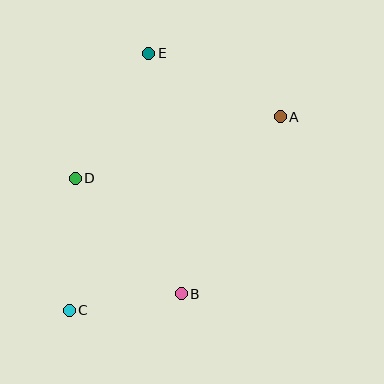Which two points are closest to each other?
Points B and C are closest to each other.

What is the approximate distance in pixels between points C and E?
The distance between C and E is approximately 269 pixels.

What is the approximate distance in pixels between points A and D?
The distance between A and D is approximately 214 pixels.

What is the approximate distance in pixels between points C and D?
The distance between C and D is approximately 132 pixels.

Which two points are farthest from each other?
Points A and C are farthest from each other.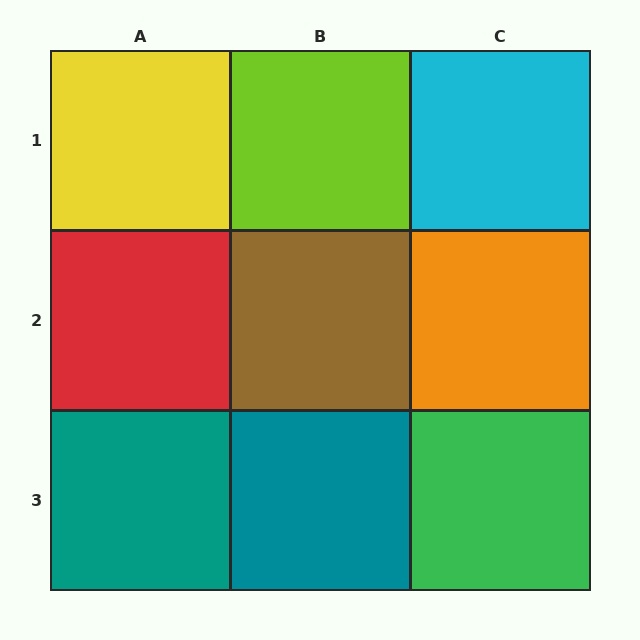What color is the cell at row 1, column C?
Cyan.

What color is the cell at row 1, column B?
Lime.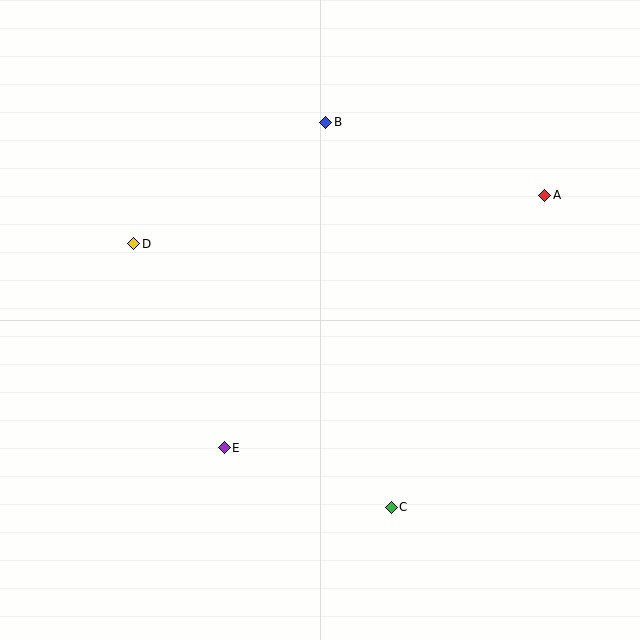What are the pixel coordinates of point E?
Point E is at (224, 448).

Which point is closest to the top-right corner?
Point A is closest to the top-right corner.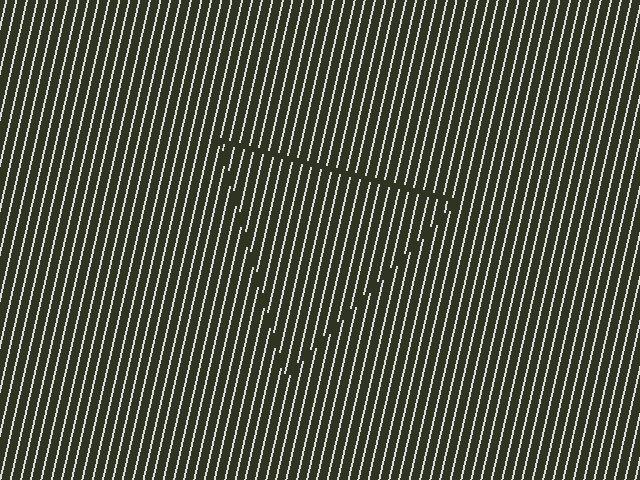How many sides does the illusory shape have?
3 sides — the line-ends trace a triangle.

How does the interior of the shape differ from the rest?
The interior of the shape contains the same grating, shifted by half a period — the contour is defined by the phase discontinuity where line-ends from the inner and outer gratings abut.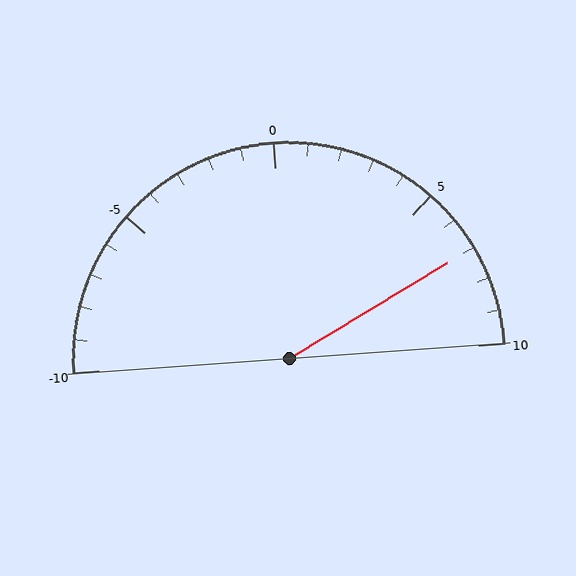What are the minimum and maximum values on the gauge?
The gauge ranges from -10 to 10.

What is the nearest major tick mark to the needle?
The nearest major tick mark is 5.